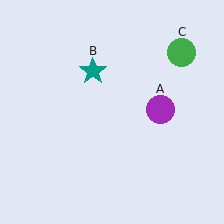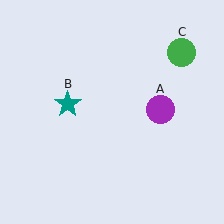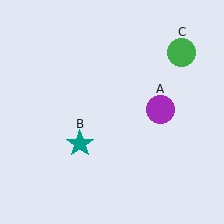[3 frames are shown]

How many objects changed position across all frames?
1 object changed position: teal star (object B).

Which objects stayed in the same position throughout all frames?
Purple circle (object A) and green circle (object C) remained stationary.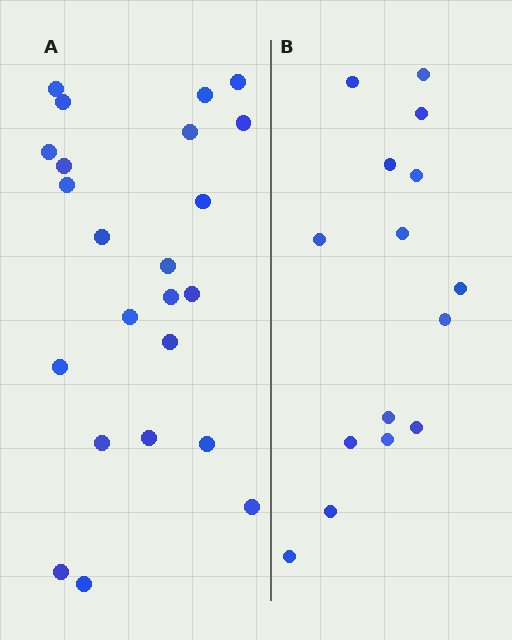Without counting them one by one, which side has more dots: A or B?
Region A (the left region) has more dots.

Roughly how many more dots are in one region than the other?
Region A has roughly 8 or so more dots than region B.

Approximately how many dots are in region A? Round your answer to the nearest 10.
About 20 dots. (The exact count is 23, which rounds to 20.)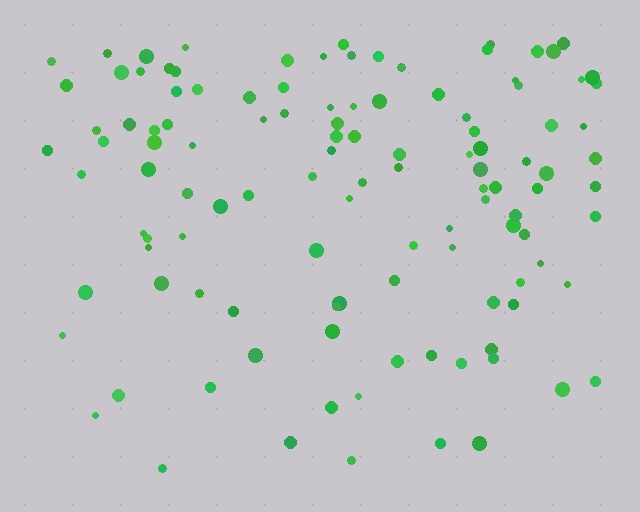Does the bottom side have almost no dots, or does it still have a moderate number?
Still a moderate number, just noticeably fewer than the top.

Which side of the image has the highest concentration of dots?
The top.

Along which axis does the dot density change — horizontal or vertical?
Vertical.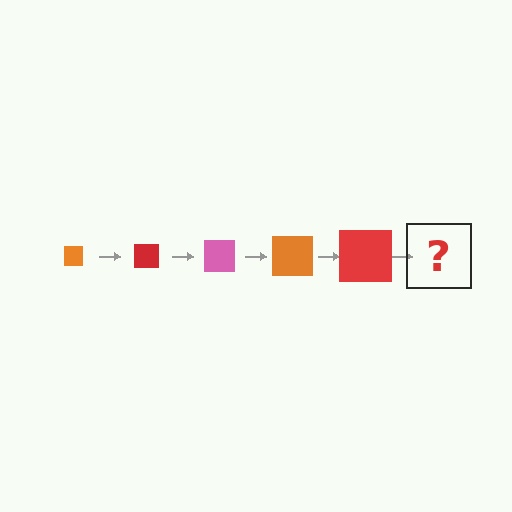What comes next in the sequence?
The next element should be a pink square, larger than the previous one.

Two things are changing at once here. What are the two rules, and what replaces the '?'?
The two rules are that the square grows larger each step and the color cycles through orange, red, and pink. The '?' should be a pink square, larger than the previous one.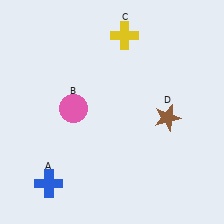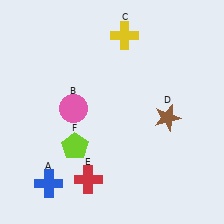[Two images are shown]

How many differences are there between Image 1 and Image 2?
There are 2 differences between the two images.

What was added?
A red cross (E), a lime pentagon (F) were added in Image 2.